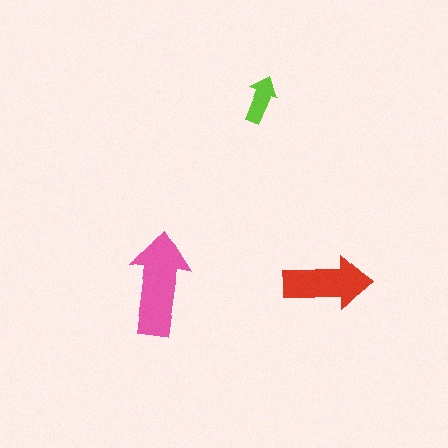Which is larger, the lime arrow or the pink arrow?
The pink one.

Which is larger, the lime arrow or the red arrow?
The red one.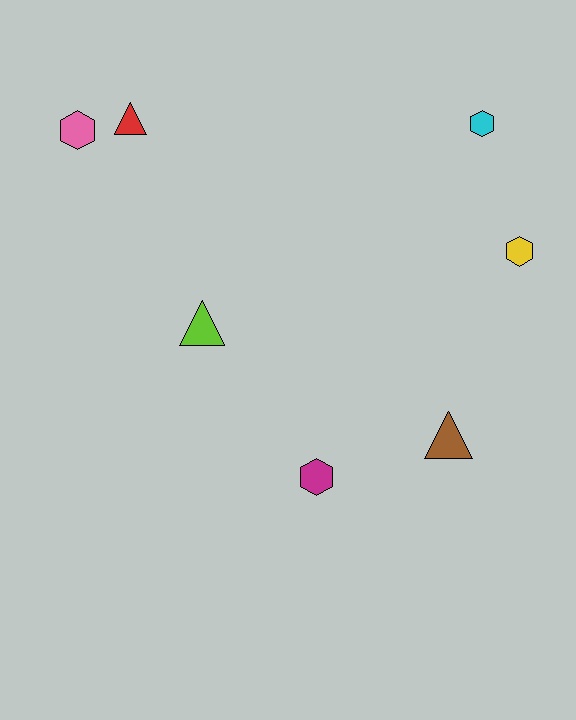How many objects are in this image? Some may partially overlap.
There are 7 objects.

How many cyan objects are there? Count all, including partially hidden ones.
There is 1 cyan object.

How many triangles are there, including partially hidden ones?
There are 3 triangles.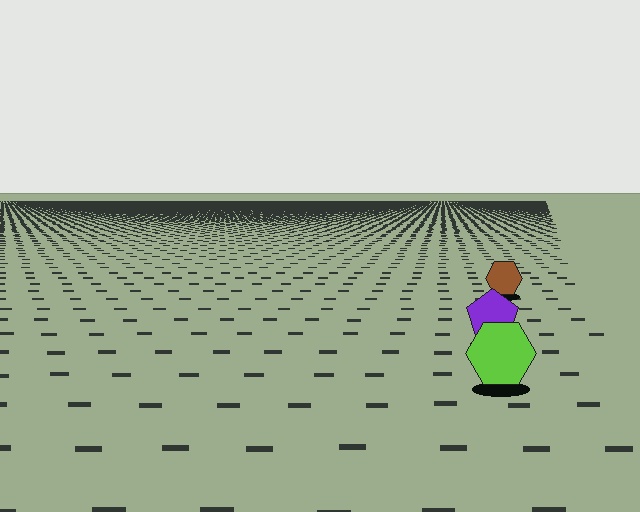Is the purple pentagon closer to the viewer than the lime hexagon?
No. The lime hexagon is closer — you can tell from the texture gradient: the ground texture is coarser near it.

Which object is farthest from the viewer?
The brown hexagon is farthest from the viewer. It appears smaller and the ground texture around it is denser.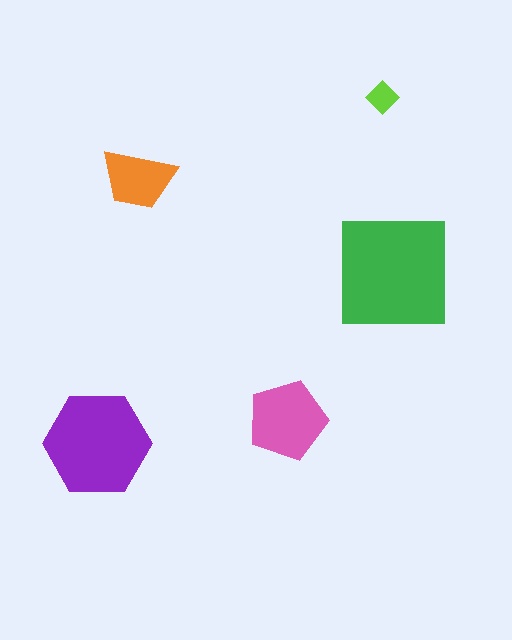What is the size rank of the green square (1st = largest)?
1st.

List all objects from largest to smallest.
The green square, the purple hexagon, the pink pentagon, the orange trapezoid, the lime diamond.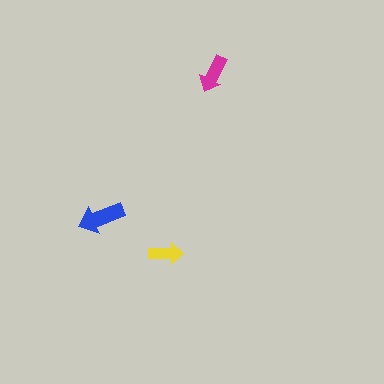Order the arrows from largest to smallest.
the blue one, the magenta one, the yellow one.